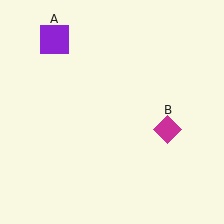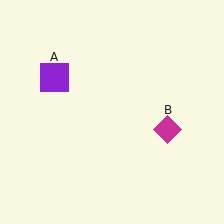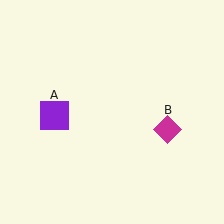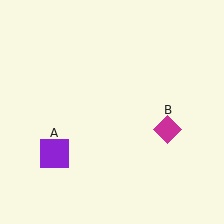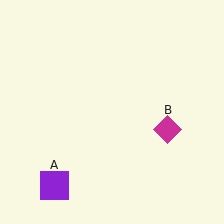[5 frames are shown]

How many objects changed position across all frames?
1 object changed position: purple square (object A).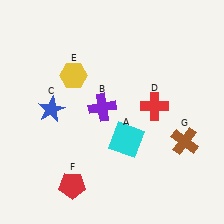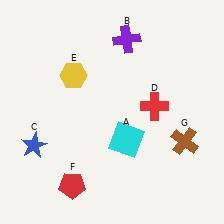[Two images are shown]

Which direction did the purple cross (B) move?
The purple cross (B) moved up.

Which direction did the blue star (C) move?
The blue star (C) moved down.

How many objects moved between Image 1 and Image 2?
2 objects moved between the two images.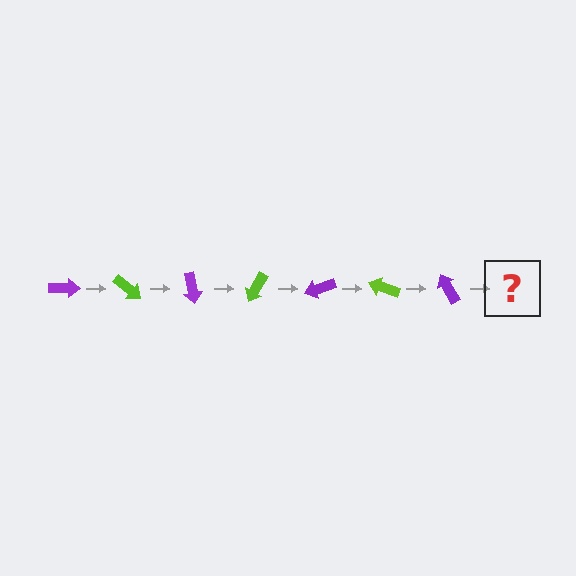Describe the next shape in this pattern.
It should be a lime arrow, rotated 280 degrees from the start.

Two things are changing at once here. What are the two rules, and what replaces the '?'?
The two rules are that it rotates 40 degrees each step and the color cycles through purple and lime. The '?' should be a lime arrow, rotated 280 degrees from the start.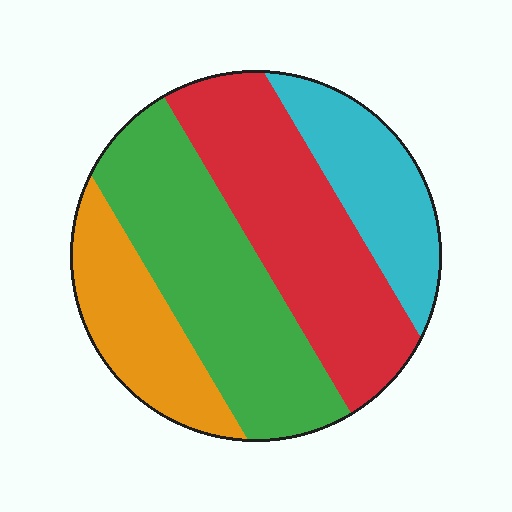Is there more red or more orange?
Red.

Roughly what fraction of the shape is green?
Green covers 33% of the shape.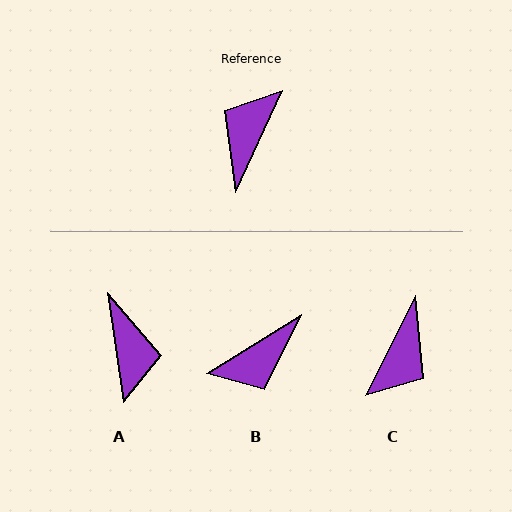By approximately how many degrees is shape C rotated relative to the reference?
Approximately 178 degrees counter-clockwise.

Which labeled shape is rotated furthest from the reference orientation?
C, about 178 degrees away.